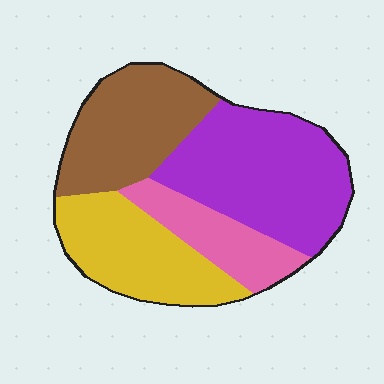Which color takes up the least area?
Pink, at roughly 15%.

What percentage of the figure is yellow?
Yellow covers roughly 25% of the figure.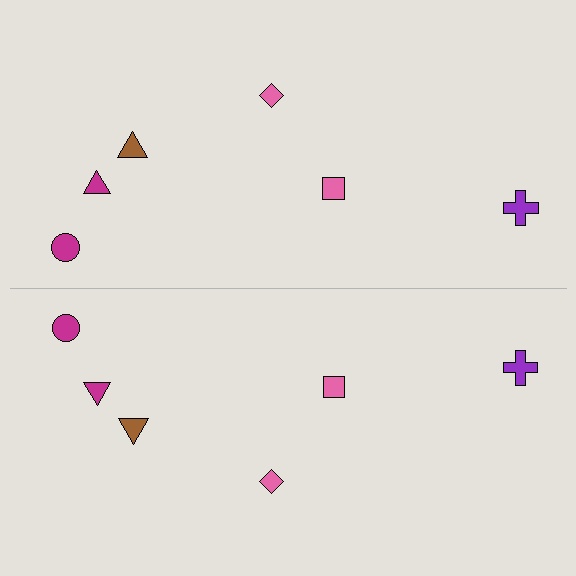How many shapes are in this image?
There are 12 shapes in this image.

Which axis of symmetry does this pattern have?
The pattern has a horizontal axis of symmetry running through the center of the image.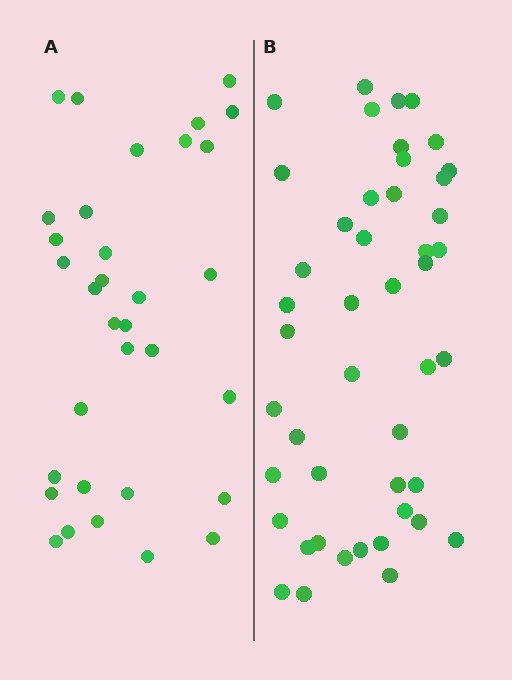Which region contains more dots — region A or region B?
Region B (the right region) has more dots.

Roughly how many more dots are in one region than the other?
Region B has approximately 15 more dots than region A.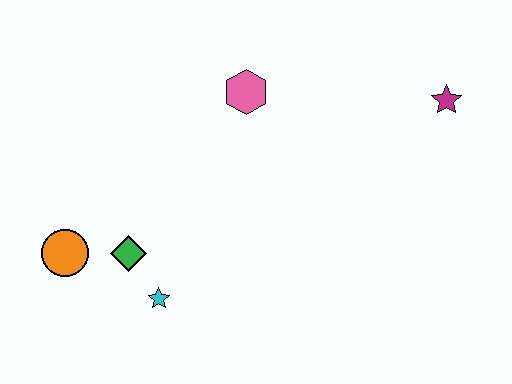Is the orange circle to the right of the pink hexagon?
No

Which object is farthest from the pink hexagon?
The orange circle is farthest from the pink hexagon.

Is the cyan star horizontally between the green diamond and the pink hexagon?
Yes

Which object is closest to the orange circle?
The green diamond is closest to the orange circle.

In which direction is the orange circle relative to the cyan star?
The orange circle is to the left of the cyan star.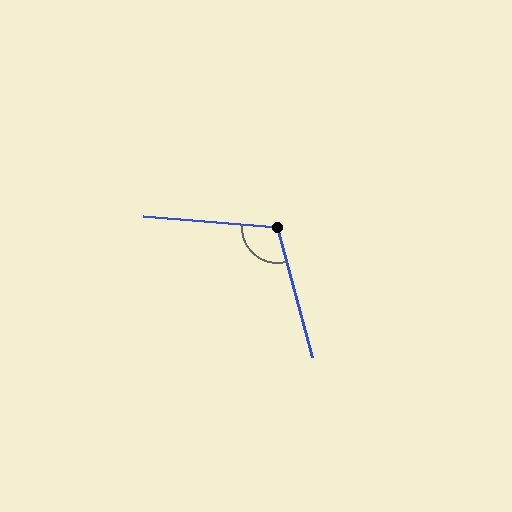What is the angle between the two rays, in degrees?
Approximately 110 degrees.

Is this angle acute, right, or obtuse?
It is obtuse.